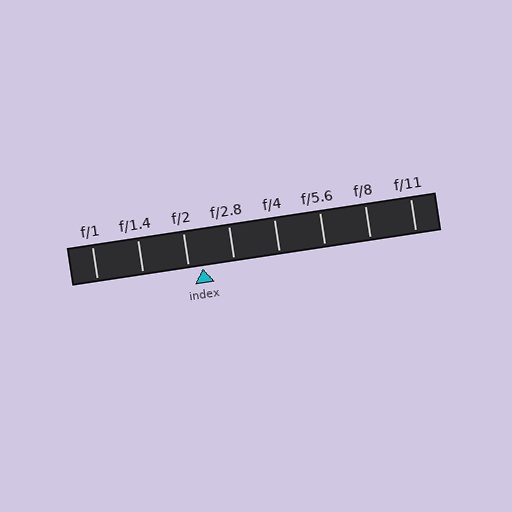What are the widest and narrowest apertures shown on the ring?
The widest aperture shown is f/1 and the narrowest is f/11.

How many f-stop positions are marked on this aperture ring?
There are 8 f-stop positions marked.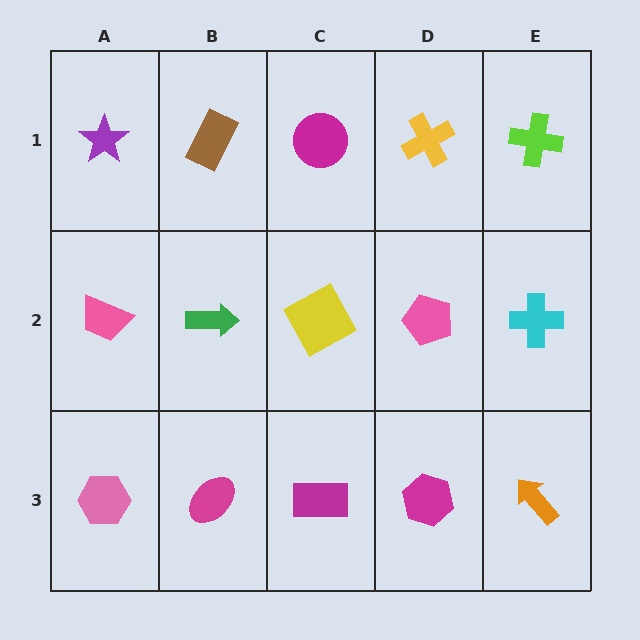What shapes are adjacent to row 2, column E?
A lime cross (row 1, column E), an orange arrow (row 3, column E), a pink pentagon (row 2, column D).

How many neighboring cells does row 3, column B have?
3.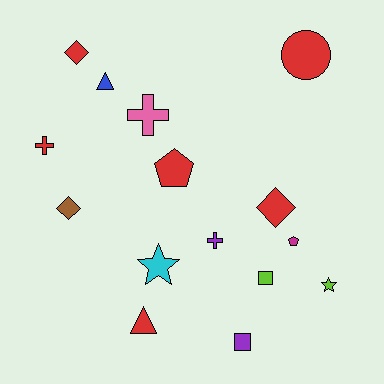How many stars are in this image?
There are 2 stars.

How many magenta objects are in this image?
There is 1 magenta object.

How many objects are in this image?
There are 15 objects.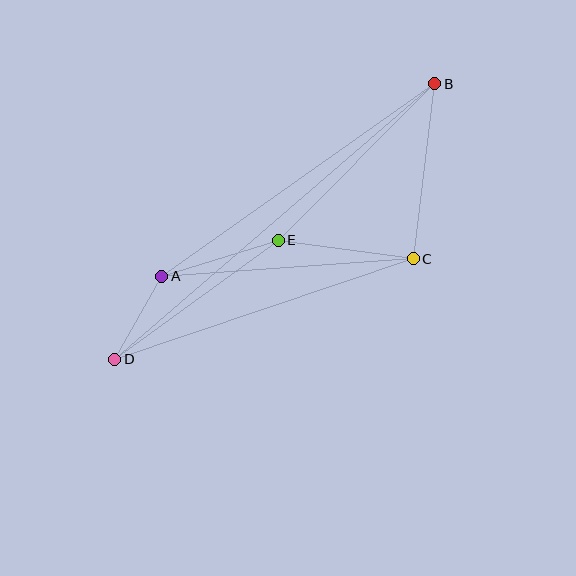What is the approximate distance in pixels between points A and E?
The distance between A and E is approximately 122 pixels.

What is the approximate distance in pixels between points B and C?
The distance between B and C is approximately 177 pixels.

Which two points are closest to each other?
Points A and D are closest to each other.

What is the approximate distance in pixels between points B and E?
The distance between B and E is approximately 222 pixels.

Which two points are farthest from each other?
Points B and D are farthest from each other.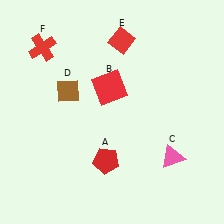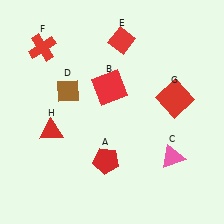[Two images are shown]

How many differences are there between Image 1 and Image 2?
There are 2 differences between the two images.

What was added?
A red square (G), a red triangle (H) were added in Image 2.